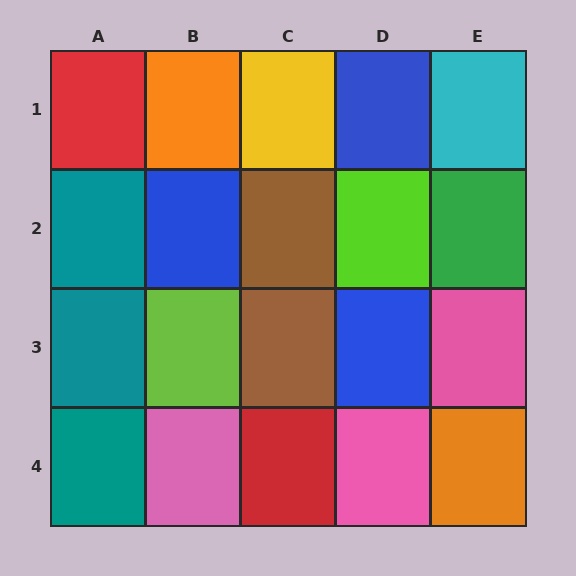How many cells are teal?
3 cells are teal.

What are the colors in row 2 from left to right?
Teal, blue, brown, lime, green.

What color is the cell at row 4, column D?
Pink.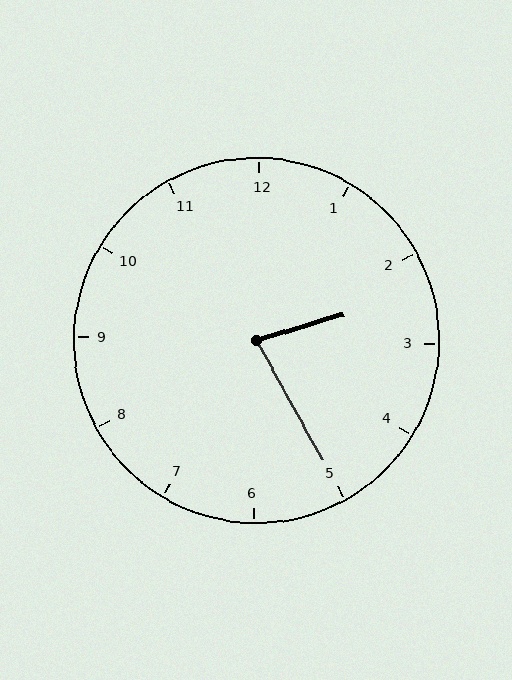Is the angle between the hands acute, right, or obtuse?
It is acute.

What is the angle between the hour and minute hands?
Approximately 78 degrees.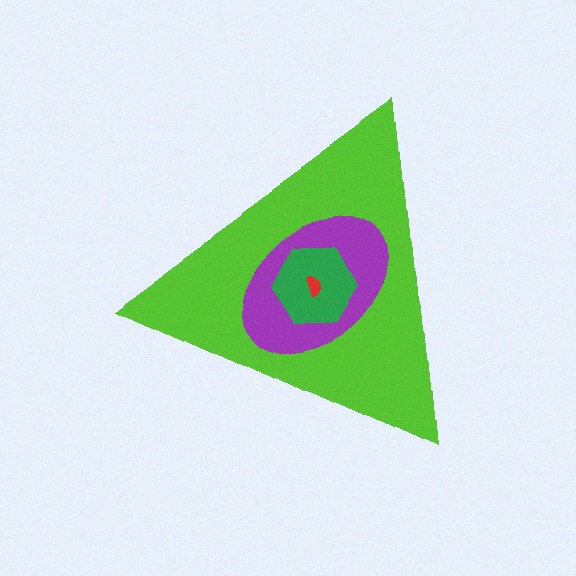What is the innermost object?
The red semicircle.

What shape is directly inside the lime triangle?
The purple ellipse.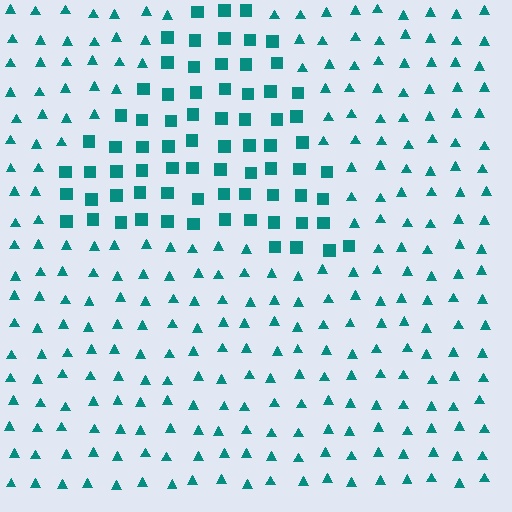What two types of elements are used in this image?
The image uses squares inside the triangle region and triangles outside it.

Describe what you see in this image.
The image is filled with small teal elements arranged in a uniform grid. A triangle-shaped region contains squares, while the surrounding area contains triangles. The boundary is defined purely by the change in element shape.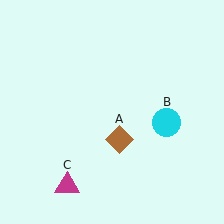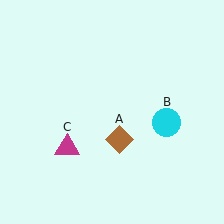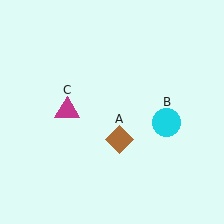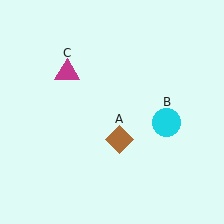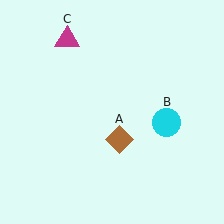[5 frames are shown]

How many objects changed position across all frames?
1 object changed position: magenta triangle (object C).